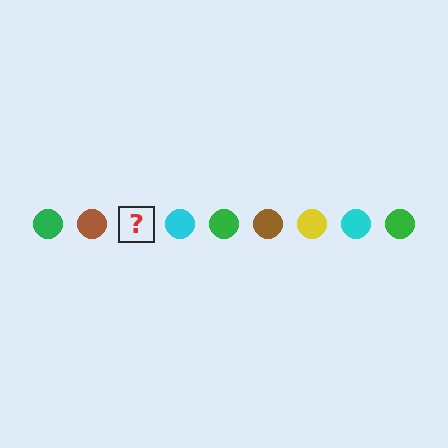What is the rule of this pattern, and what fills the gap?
The rule is that the pattern cycles through green, brown, yellow, cyan circles. The gap should be filled with a yellow circle.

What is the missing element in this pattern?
The missing element is a yellow circle.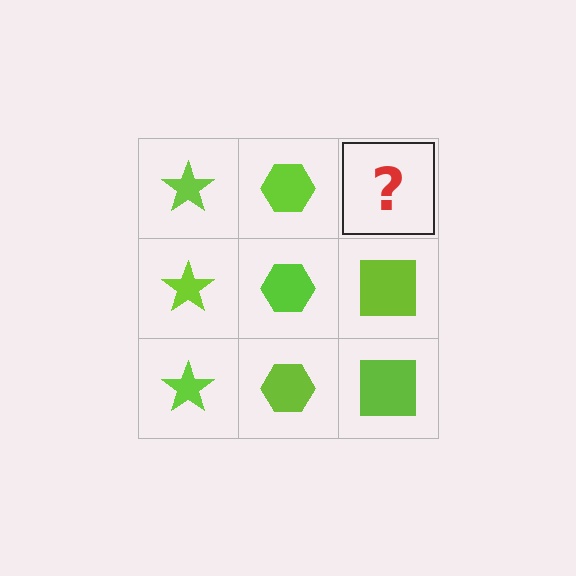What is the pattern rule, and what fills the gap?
The rule is that each column has a consistent shape. The gap should be filled with a lime square.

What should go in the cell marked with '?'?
The missing cell should contain a lime square.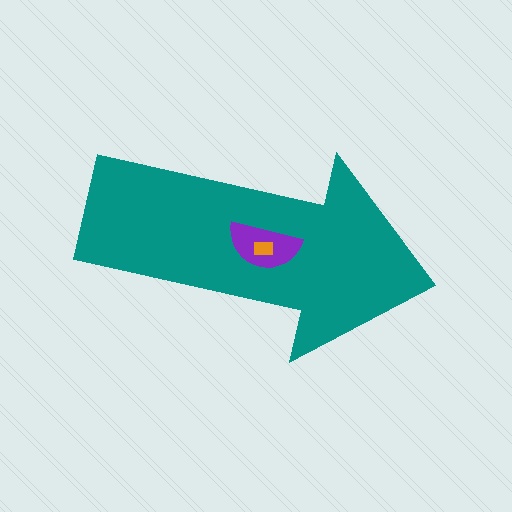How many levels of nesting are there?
3.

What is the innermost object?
The orange rectangle.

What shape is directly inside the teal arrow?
The purple semicircle.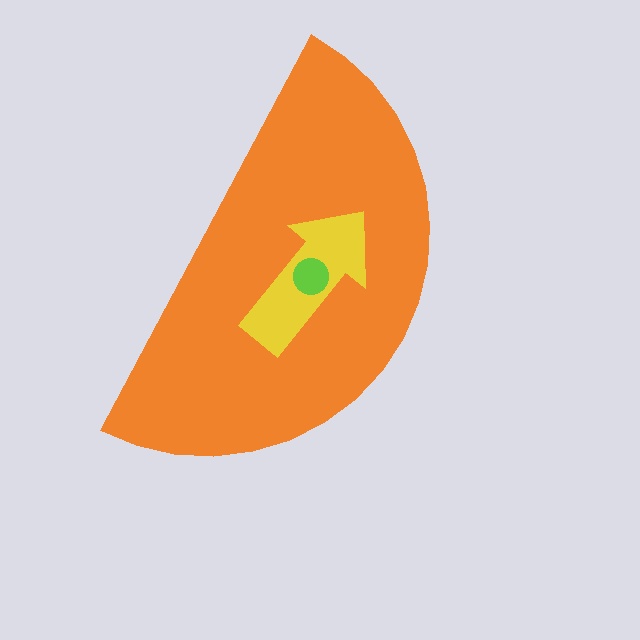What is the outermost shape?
The orange semicircle.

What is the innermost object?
The lime circle.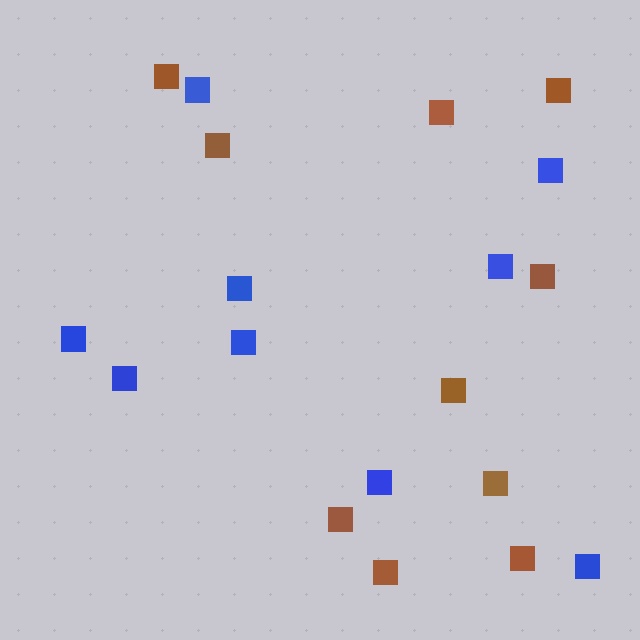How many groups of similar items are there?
There are 2 groups: one group of brown squares (10) and one group of blue squares (9).